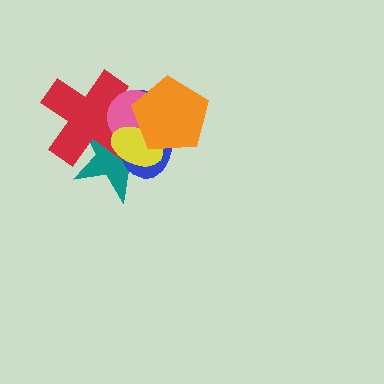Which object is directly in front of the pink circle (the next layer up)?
The yellow ellipse is directly in front of the pink circle.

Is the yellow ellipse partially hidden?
Yes, it is partially covered by another shape.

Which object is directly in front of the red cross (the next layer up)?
The pink circle is directly in front of the red cross.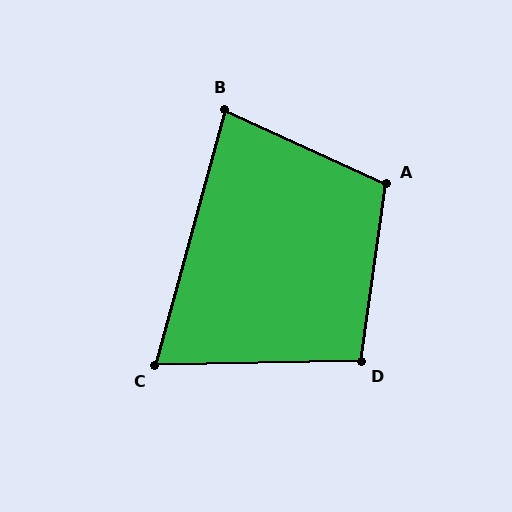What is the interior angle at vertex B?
Approximately 81 degrees (acute).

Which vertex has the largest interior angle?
A, at approximately 106 degrees.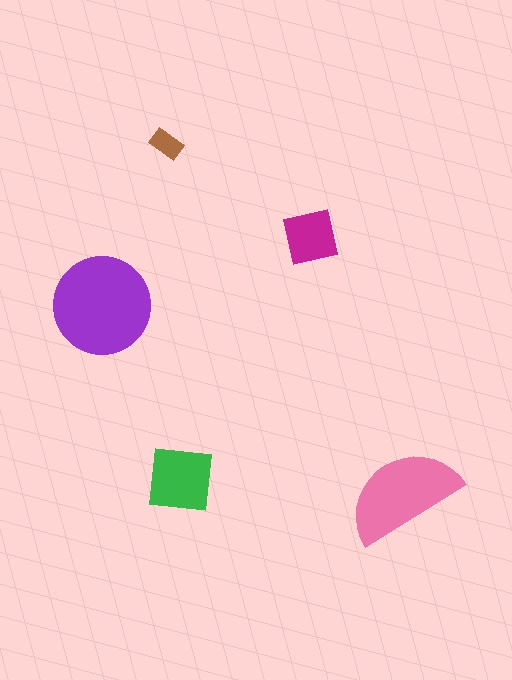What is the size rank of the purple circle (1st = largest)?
1st.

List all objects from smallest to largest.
The brown rectangle, the magenta square, the green square, the pink semicircle, the purple circle.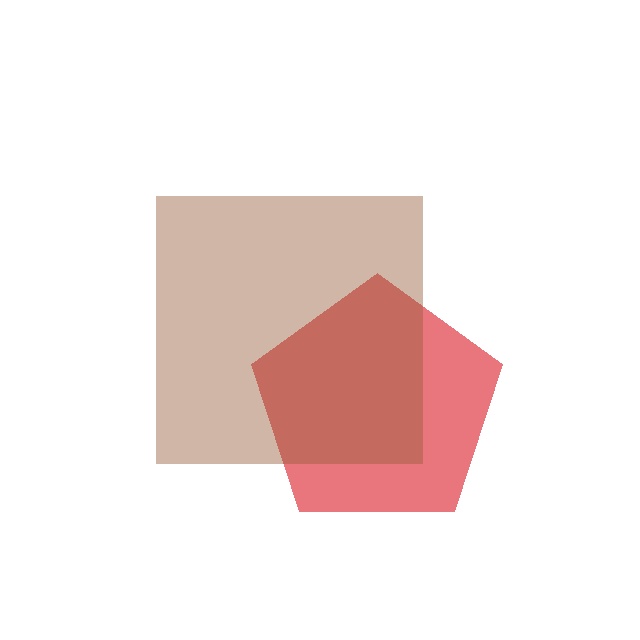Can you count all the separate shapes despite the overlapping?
Yes, there are 2 separate shapes.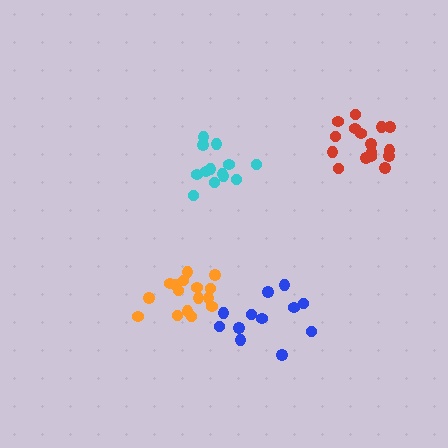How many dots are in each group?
Group 1: 16 dots, Group 2: 16 dots, Group 3: 12 dots, Group 4: 13 dots (57 total).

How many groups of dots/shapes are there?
There are 4 groups.